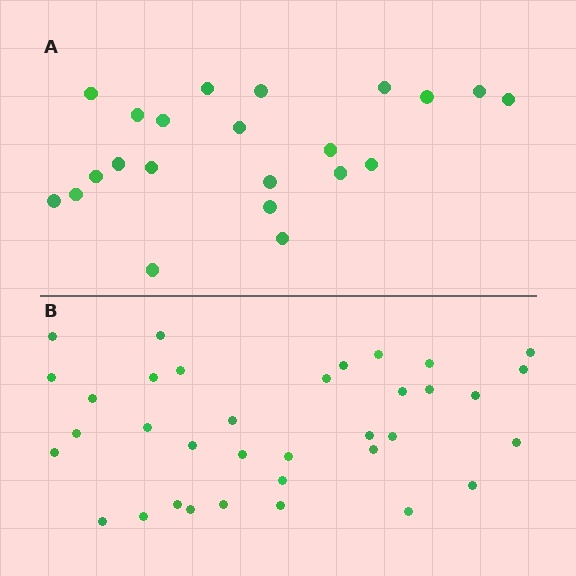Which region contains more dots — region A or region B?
Region B (the bottom region) has more dots.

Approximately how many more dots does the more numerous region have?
Region B has approximately 15 more dots than region A.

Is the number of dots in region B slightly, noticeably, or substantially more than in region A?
Region B has substantially more. The ratio is roughly 1.6 to 1.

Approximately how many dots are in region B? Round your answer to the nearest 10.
About 40 dots. (The exact count is 35, which rounds to 40.)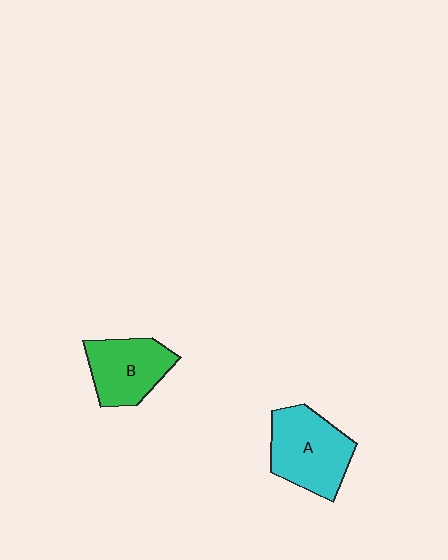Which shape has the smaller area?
Shape B (green).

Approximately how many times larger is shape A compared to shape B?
Approximately 1.2 times.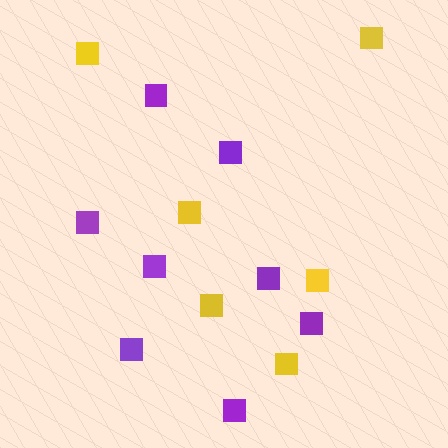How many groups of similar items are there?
There are 2 groups: one group of purple squares (8) and one group of yellow squares (6).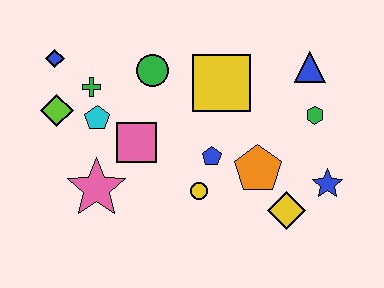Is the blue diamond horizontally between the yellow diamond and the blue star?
No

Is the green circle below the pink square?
No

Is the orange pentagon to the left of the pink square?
No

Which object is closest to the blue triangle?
The green hexagon is closest to the blue triangle.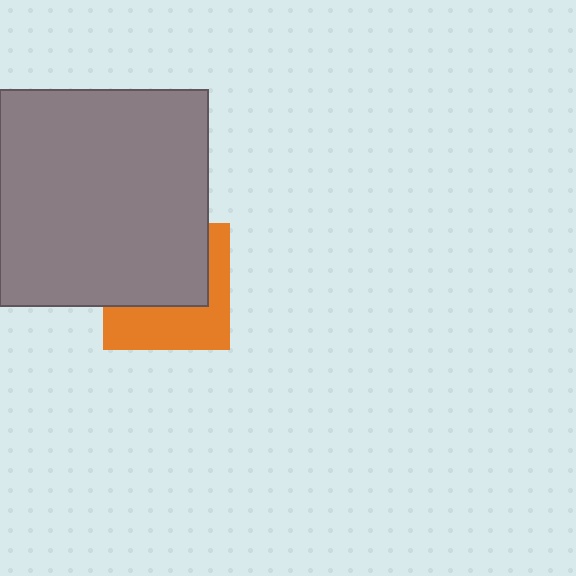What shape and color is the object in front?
The object in front is a gray rectangle.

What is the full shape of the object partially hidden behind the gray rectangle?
The partially hidden object is an orange square.